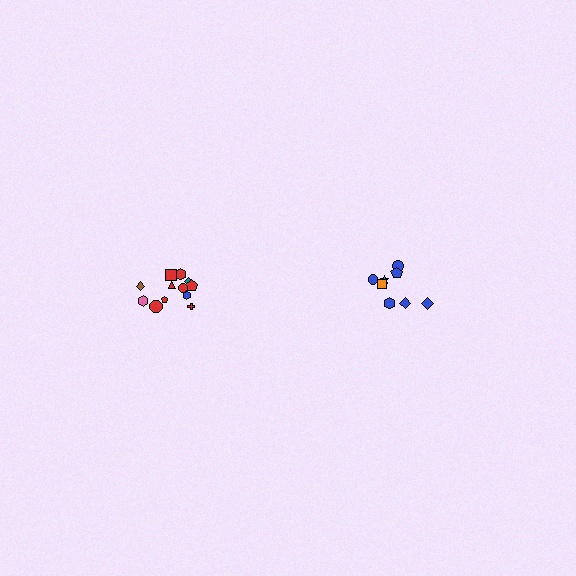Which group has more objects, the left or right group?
The left group.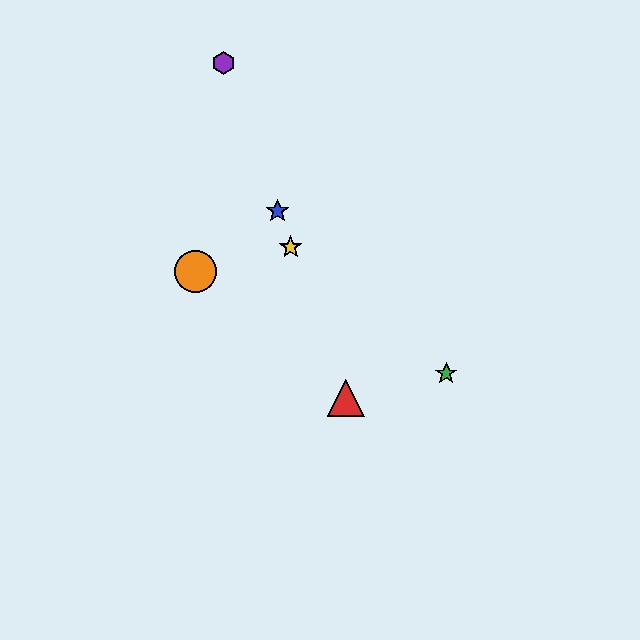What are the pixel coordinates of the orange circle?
The orange circle is at (195, 272).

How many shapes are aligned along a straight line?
4 shapes (the red triangle, the blue star, the yellow star, the purple hexagon) are aligned along a straight line.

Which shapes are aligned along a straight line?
The red triangle, the blue star, the yellow star, the purple hexagon are aligned along a straight line.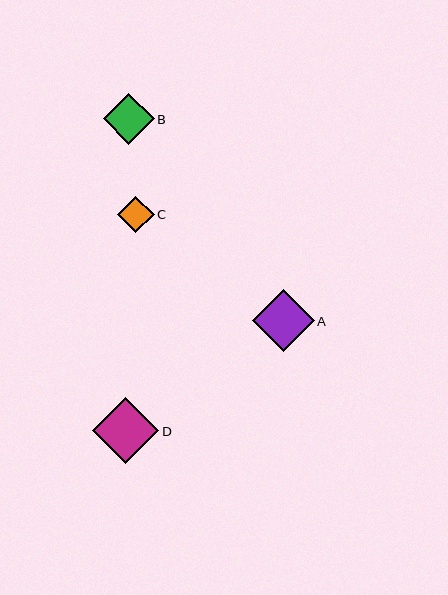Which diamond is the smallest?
Diamond C is the smallest with a size of approximately 37 pixels.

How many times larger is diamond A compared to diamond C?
Diamond A is approximately 1.7 times the size of diamond C.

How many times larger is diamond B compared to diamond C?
Diamond B is approximately 1.4 times the size of diamond C.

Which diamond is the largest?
Diamond D is the largest with a size of approximately 66 pixels.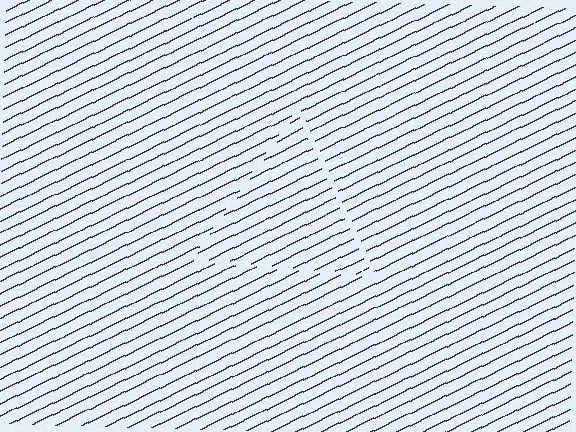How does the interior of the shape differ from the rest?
The interior of the shape contains the same grating, shifted by half a period — the contour is defined by the phase discontinuity where line-ends from the inner and outer gratings abut.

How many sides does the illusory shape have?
3 sides — the line-ends trace a triangle.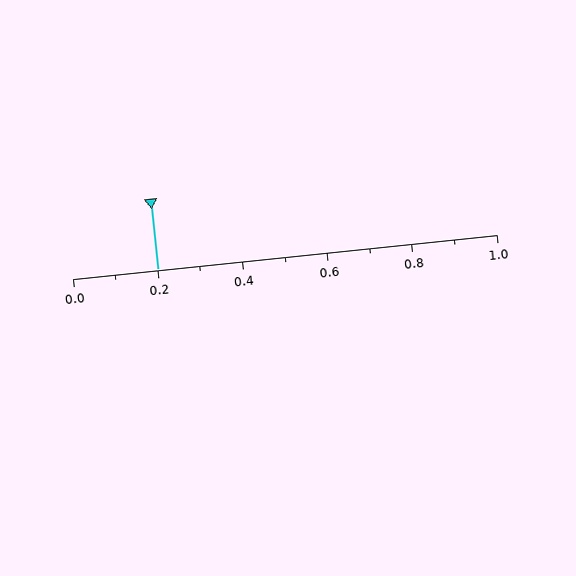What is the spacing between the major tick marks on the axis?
The major ticks are spaced 0.2 apart.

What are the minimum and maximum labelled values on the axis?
The axis runs from 0.0 to 1.0.